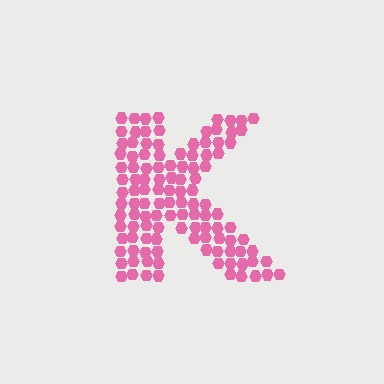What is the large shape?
The large shape is the letter K.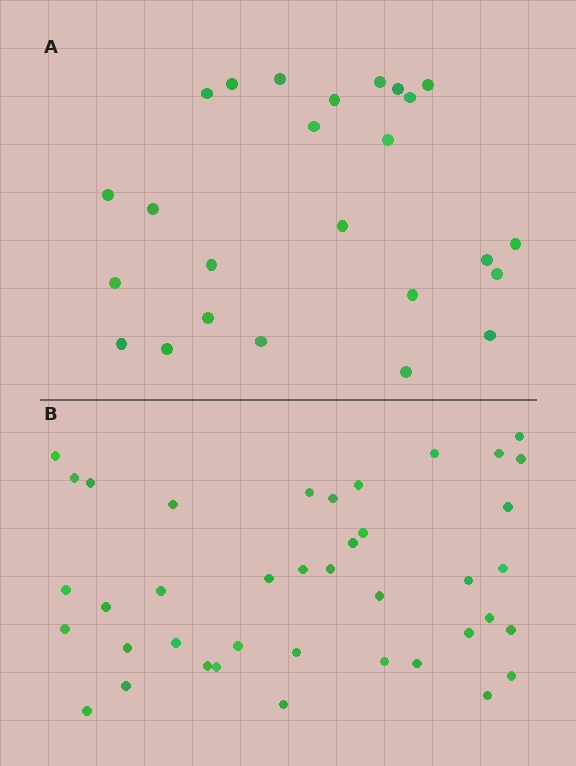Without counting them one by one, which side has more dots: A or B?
Region B (the bottom region) has more dots.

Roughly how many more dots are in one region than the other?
Region B has approximately 15 more dots than region A.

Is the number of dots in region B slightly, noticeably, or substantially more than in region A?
Region B has substantially more. The ratio is roughly 1.6 to 1.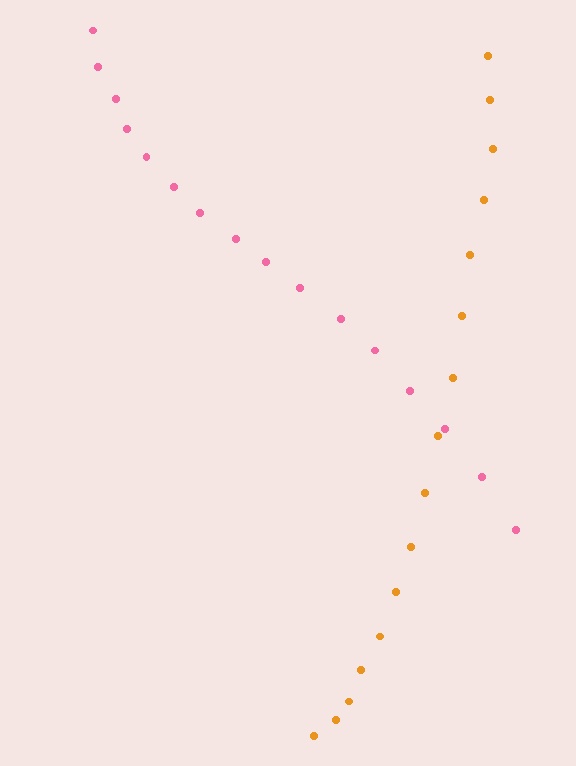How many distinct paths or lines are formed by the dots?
There are 2 distinct paths.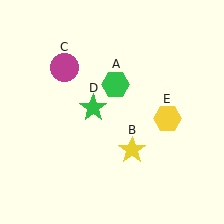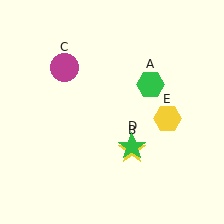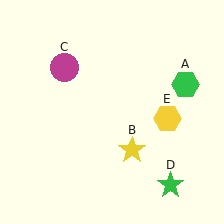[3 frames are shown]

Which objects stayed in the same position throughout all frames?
Yellow star (object B) and magenta circle (object C) and yellow hexagon (object E) remained stationary.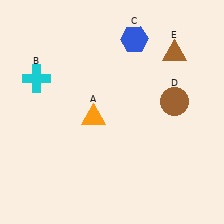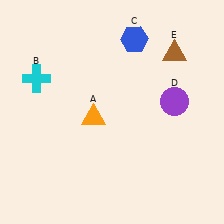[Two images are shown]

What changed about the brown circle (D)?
In Image 1, D is brown. In Image 2, it changed to purple.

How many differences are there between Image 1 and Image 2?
There is 1 difference between the two images.